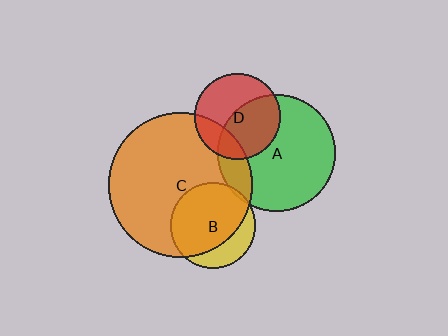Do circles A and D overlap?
Yes.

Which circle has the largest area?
Circle C (orange).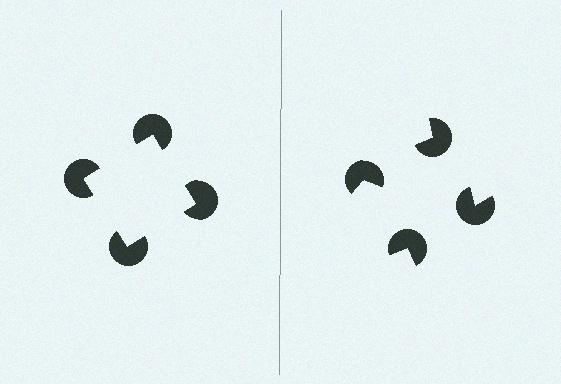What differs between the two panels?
The pac-man discs are positioned identically on both sides; only the wedge orientations differ. On the left they align to a square; on the right they are misaligned.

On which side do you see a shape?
An illusory square appears on the left side. On the right side the wedge cuts are rotated, so no coherent shape forms.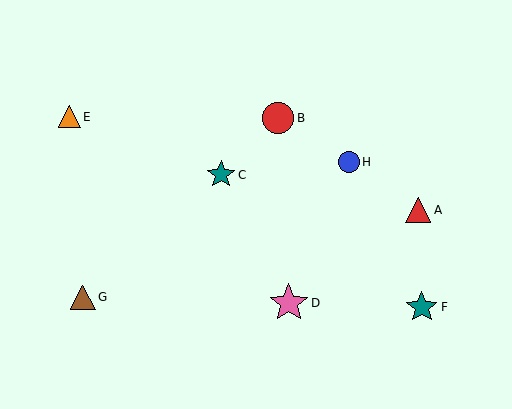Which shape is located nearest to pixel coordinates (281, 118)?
The red circle (labeled B) at (278, 118) is nearest to that location.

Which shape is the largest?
The pink star (labeled D) is the largest.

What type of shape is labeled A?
Shape A is a red triangle.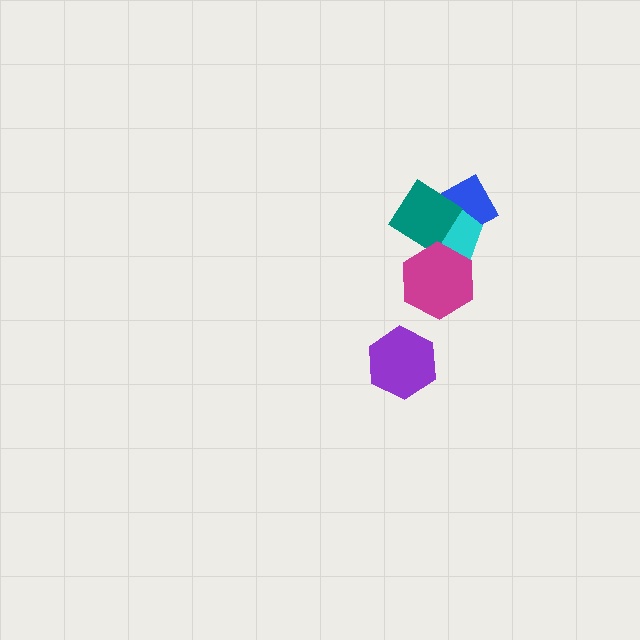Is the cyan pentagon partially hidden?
Yes, it is partially covered by another shape.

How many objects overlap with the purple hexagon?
0 objects overlap with the purple hexagon.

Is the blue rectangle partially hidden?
Yes, it is partially covered by another shape.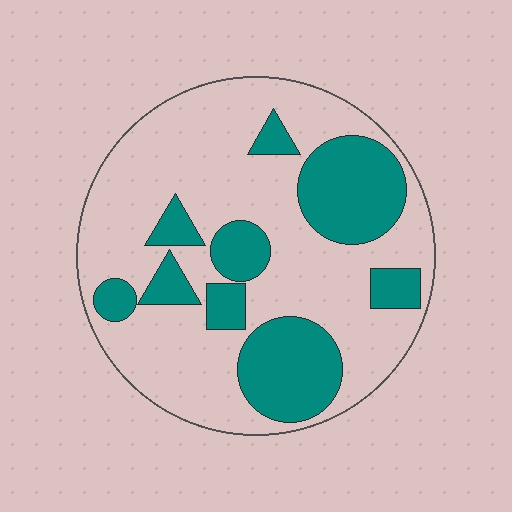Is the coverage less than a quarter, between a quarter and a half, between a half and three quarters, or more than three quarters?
Between a quarter and a half.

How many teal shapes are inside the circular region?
9.